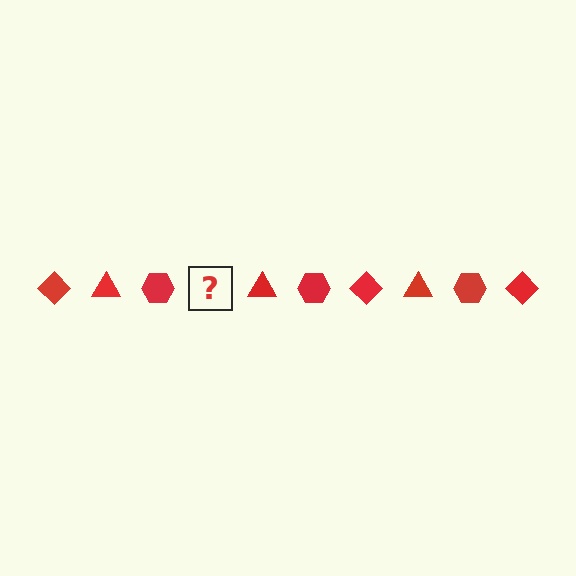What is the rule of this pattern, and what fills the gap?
The rule is that the pattern cycles through diamond, triangle, hexagon shapes in red. The gap should be filled with a red diamond.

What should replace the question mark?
The question mark should be replaced with a red diamond.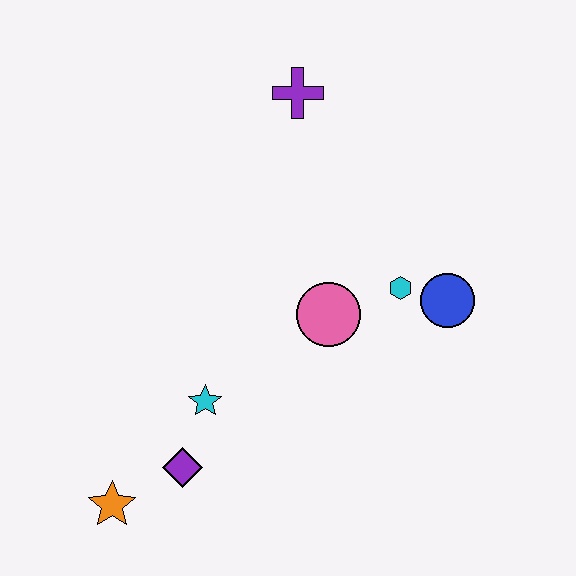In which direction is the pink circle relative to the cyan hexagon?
The pink circle is to the left of the cyan hexagon.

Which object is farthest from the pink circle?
The orange star is farthest from the pink circle.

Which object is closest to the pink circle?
The cyan hexagon is closest to the pink circle.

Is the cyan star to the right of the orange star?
Yes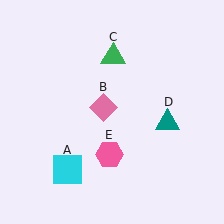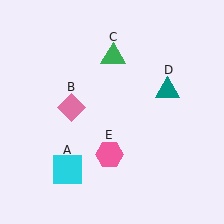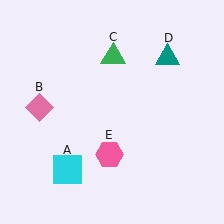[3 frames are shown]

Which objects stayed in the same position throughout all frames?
Cyan square (object A) and green triangle (object C) and pink hexagon (object E) remained stationary.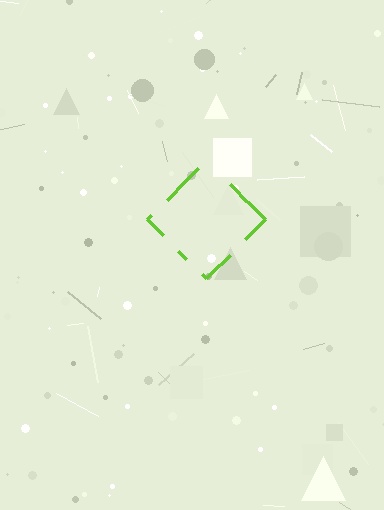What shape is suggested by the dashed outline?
The dashed outline suggests a diamond.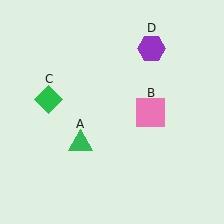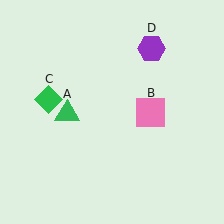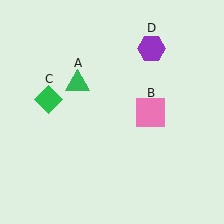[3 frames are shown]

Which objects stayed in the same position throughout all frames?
Pink square (object B) and green diamond (object C) and purple hexagon (object D) remained stationary.